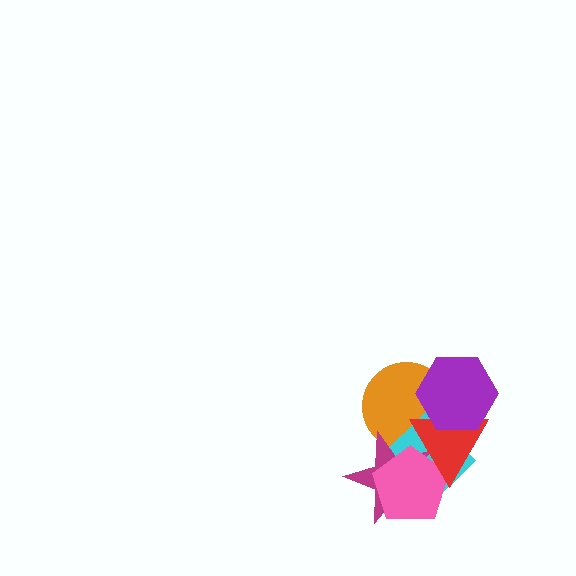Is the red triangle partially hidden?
Yes, it is partially covered by another shape.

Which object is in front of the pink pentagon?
The red triangle is in front of the pink pentagon.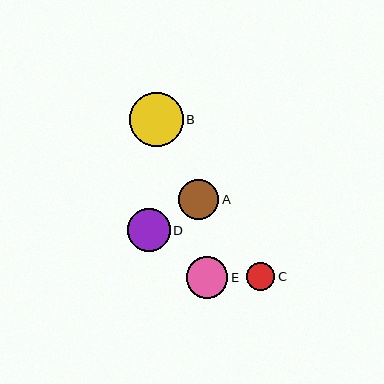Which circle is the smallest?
Circle C is the smallest with a size of approximately 28 pixels.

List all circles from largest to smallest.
From largest to smallest: B, D, E, A, C.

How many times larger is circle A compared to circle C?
Circle A is approximately 1.4 times the size of circle C.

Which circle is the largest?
Circle B is the largest with a size of approximately 54 pixels.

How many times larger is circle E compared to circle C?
Circle E is approximately 1.5 times the size of circle C.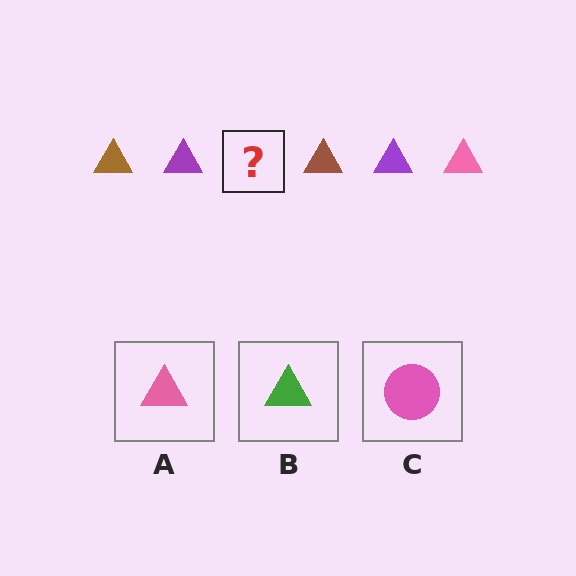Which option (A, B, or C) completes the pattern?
A.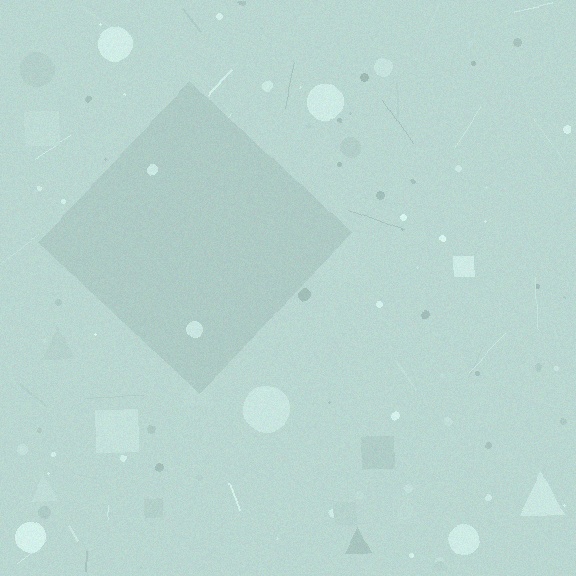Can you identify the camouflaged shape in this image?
The camouflaged shape is a diamond.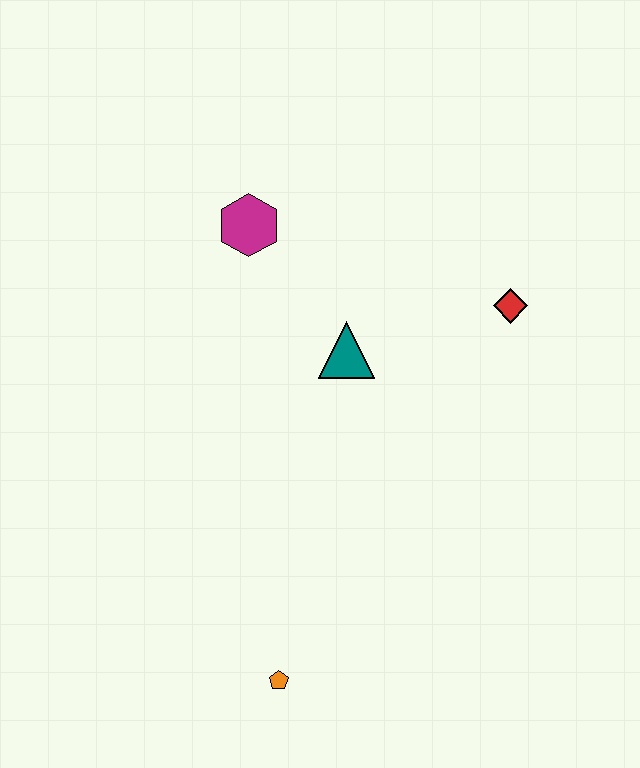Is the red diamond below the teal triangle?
No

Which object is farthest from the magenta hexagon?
The orange pentagon is farthest from the magenta hexagon.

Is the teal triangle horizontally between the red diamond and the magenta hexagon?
Yes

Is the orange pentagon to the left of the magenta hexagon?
No